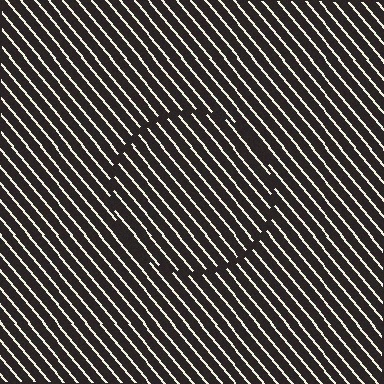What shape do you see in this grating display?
An illusory circle. The interior of the shape contains the same grating, shifted by half a period — the contour is defined by the phase discontinuity where line-ends from the inner and outer gratings abut.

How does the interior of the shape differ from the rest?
The interior of the shape contains the same grating, shifted by half a period — the contour is defined by the phase discontinuity where line-ends from the inner and outer gratings abut.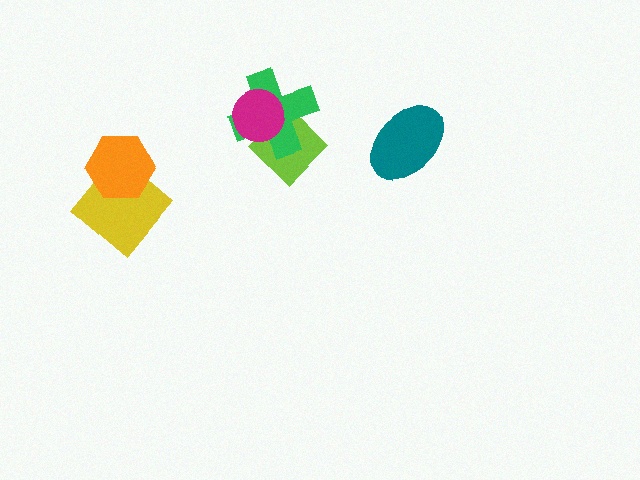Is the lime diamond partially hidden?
Yes, it is partially covered by another shape.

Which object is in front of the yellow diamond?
The orange hexagon is in front of the yellow diamond.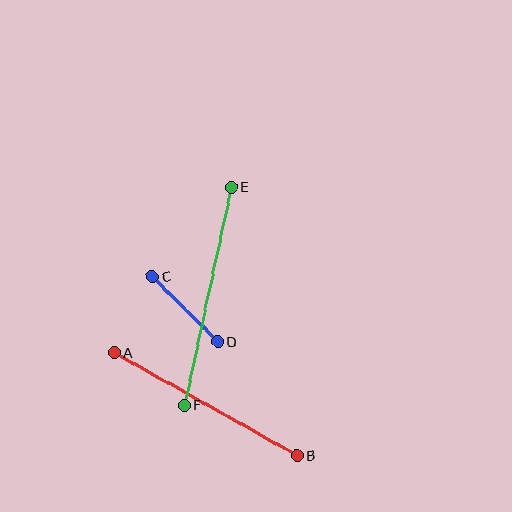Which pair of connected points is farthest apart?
Points E and F are farthest apart.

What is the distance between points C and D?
The distance is approximately 92 pixels.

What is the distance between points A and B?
The distance is approximately 210 pixels.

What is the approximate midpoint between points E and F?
The midpoint is at approximately (208, 296) pixels.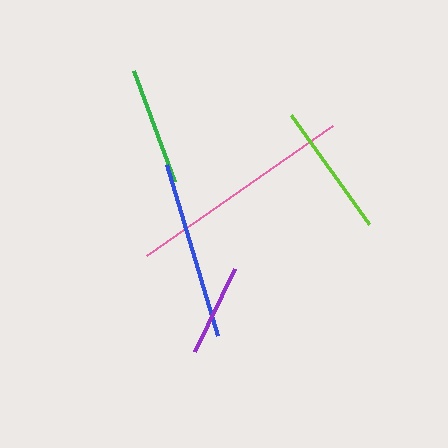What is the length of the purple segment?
The purple segment is approximately 92 pixels long.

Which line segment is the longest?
The pink line is the longest at approximately 227 pixels.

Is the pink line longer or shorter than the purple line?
The pink line is longer than the purple line.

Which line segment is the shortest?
The purple line is the shortest at approximately 92 pixels.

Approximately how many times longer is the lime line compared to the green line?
The lime line is approximately 1.1 times the length of the green line.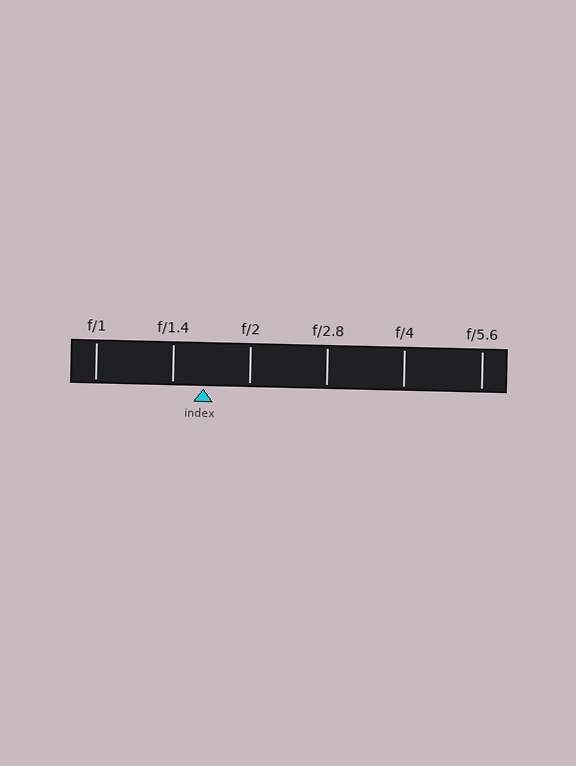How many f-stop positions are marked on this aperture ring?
There are 6 f-stop positions marked.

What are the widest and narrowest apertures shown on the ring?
The widest aperture shown is f/1 and the narrowest is f/5.6.